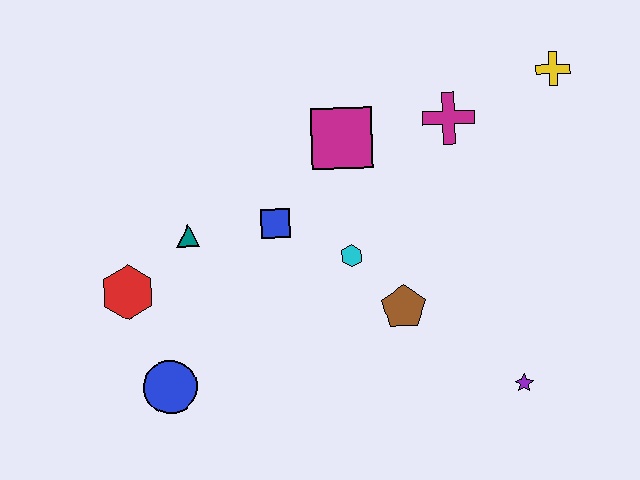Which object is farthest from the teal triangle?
The yellow cross is farthest from the teal triangle.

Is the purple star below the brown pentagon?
Yes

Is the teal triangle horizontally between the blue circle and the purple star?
Yes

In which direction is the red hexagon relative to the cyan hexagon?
The red hexagon is to the left of the cyan hexagon.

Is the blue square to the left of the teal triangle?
No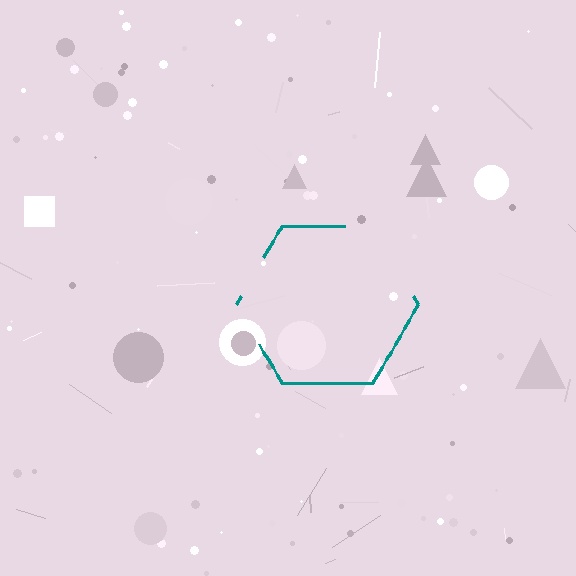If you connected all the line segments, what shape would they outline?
They would outline a hexagon.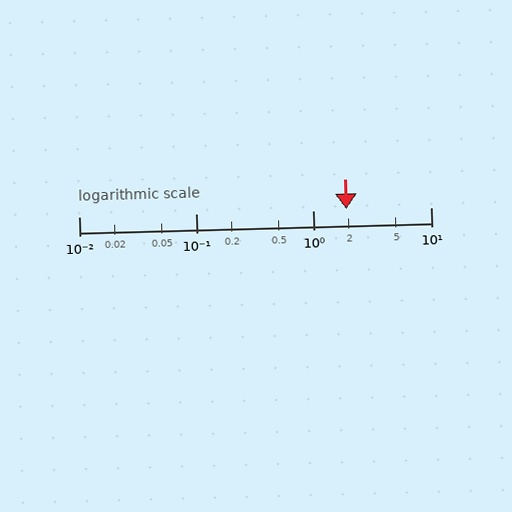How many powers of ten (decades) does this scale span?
The scale spans 3 decades, from 0.01 to 10.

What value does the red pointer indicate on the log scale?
The pointer indicates approximately 1.9.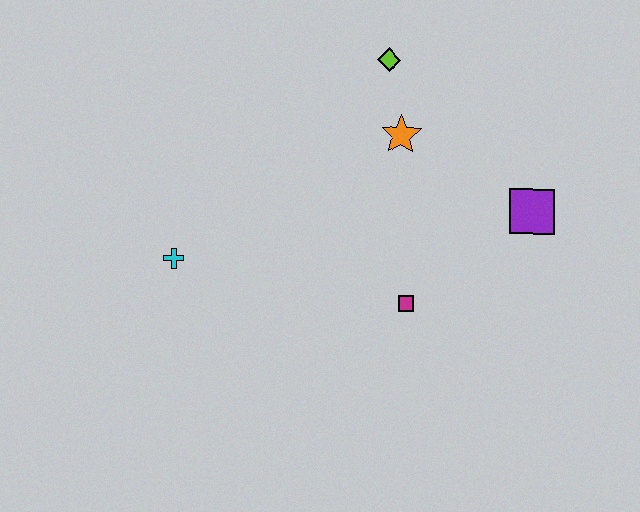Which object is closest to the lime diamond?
The orange star is closest to the lime diamond.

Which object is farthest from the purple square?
The cyan cross is farthest from the purple square.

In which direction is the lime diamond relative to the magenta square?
The lime diamond is above the magenta square.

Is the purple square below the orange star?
Yes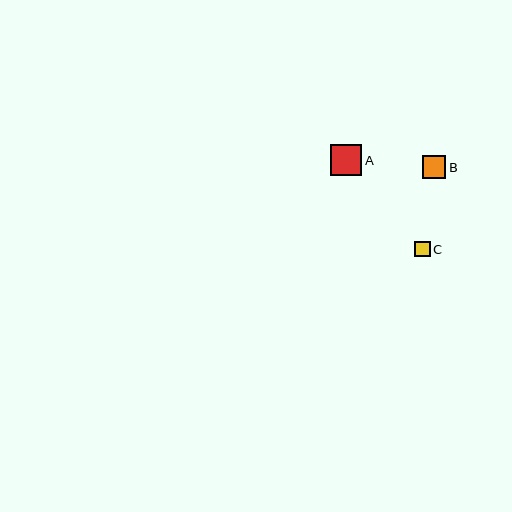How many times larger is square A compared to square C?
Square A is approximately 2.0 times the size of square C.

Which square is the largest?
Square A is the largest with a size of approximately 31 pixels.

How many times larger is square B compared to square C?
Square B is approximately 1.5 times the size of square C.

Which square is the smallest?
Square C is the smallest with a size of approximately 16 pixels.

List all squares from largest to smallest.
From largest to smallest: A, B, C.